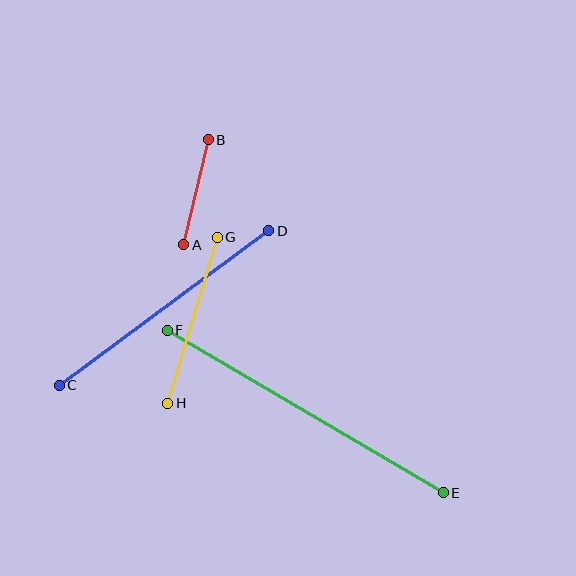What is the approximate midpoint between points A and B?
The midpoint is at approximately (196, 192) pixels.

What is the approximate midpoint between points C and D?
The midpoint is at approximately (164, 308) pixels.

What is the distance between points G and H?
The distance is approximately 173 pixels.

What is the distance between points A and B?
The distance is approximately 107 pixels.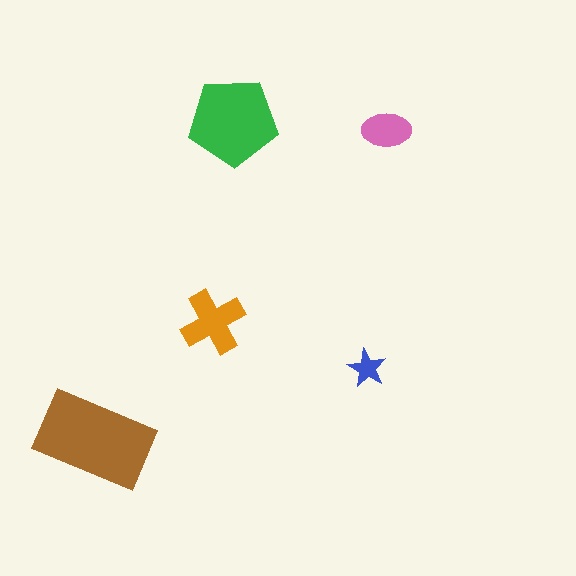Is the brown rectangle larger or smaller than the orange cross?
Larger.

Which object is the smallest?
The blue star.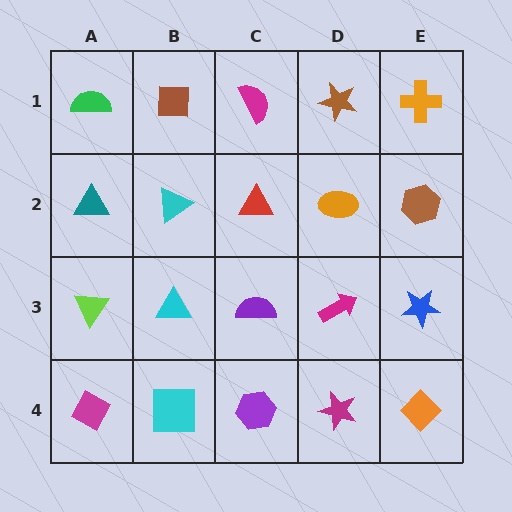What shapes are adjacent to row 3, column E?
A brown hexagon (row 2, column E), an orange diamond (row 4, column E), a magenta arrow (row 3, column D).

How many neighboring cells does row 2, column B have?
4.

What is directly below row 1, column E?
A brown hexagon.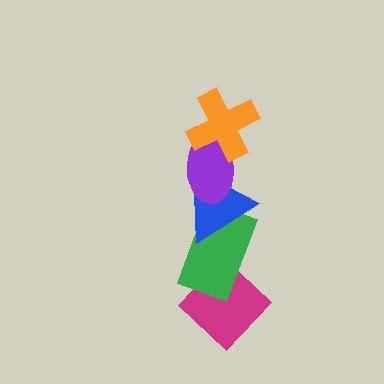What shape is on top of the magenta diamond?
The green rectangle is on top of the magenta diamond.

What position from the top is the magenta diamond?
The magenta diamond is 5th from the top.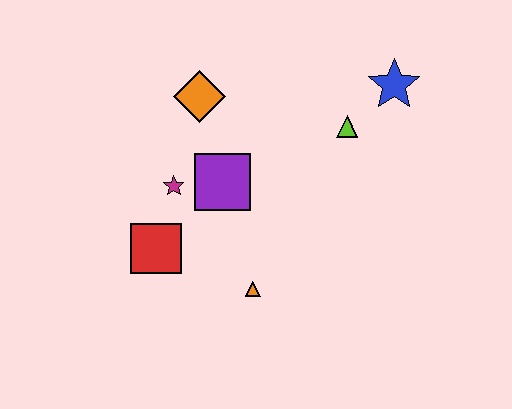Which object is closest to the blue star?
The lime triangle is closest to the blue star.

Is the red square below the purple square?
Yes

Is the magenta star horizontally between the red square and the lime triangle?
Yes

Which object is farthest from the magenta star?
The blue star is farthest from the magenta star.